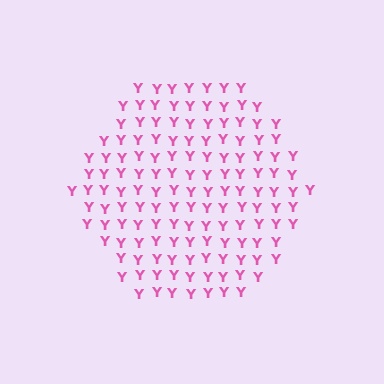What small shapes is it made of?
It is made of small letter Y's.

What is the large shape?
The large shape is a hexagon.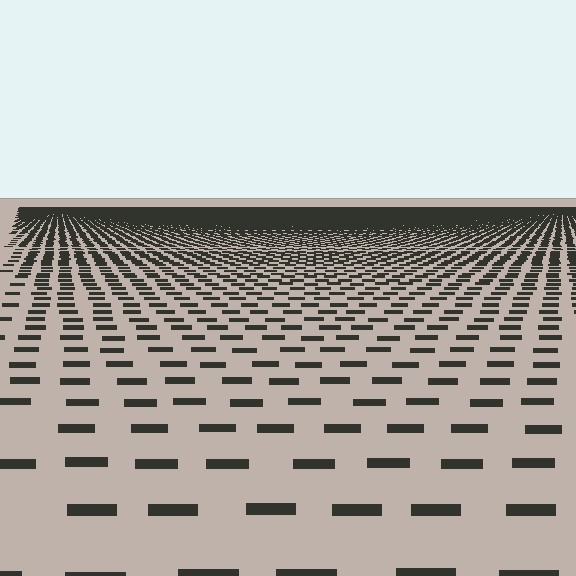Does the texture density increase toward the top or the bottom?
Density increases toward the top.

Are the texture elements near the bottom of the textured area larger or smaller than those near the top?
Larger. Near the bottom, elements are closer to the viewer and appear at a bigger on-screen size.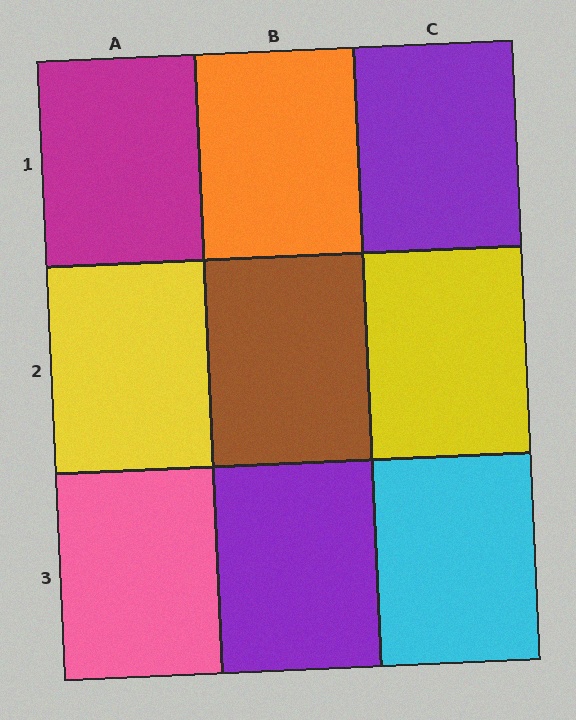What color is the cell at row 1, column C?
Purple.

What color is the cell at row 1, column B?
Orange.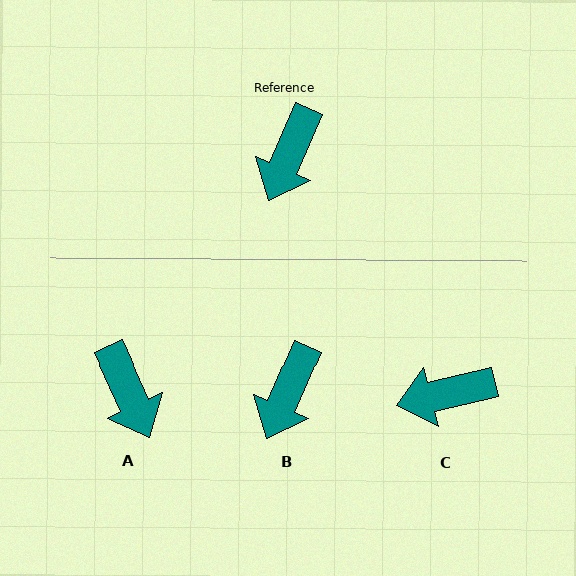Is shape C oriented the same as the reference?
No, it is off by about 53 degrees.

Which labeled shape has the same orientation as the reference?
B.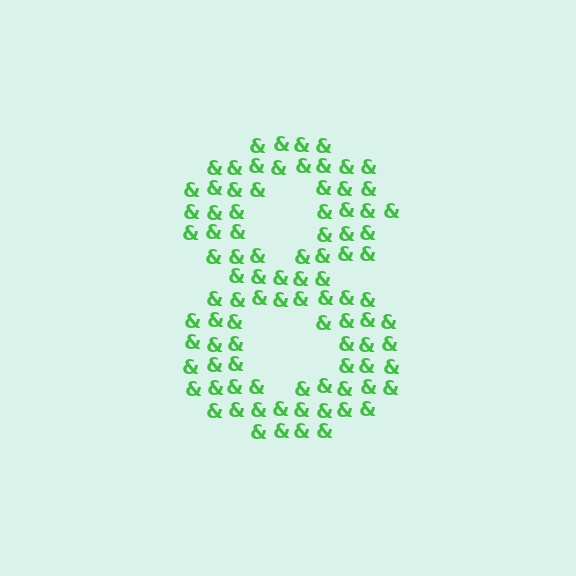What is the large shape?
The large shape is the digit 8.